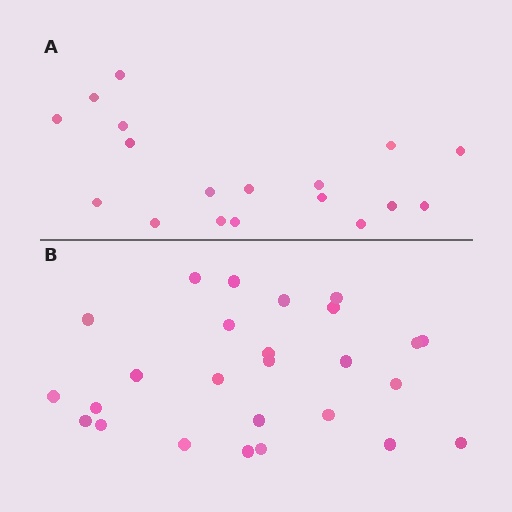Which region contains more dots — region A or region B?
Region B (the bottom region) has more dots.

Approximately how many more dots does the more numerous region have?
Region B has roughly 8 or so more dots than region A.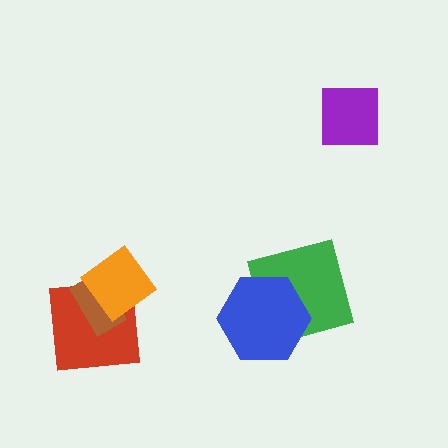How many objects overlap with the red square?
2 objects overlap with the red square.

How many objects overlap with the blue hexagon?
1 object overlaps with the blue hexagon.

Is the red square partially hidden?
Yes, it is partially covered by another shape.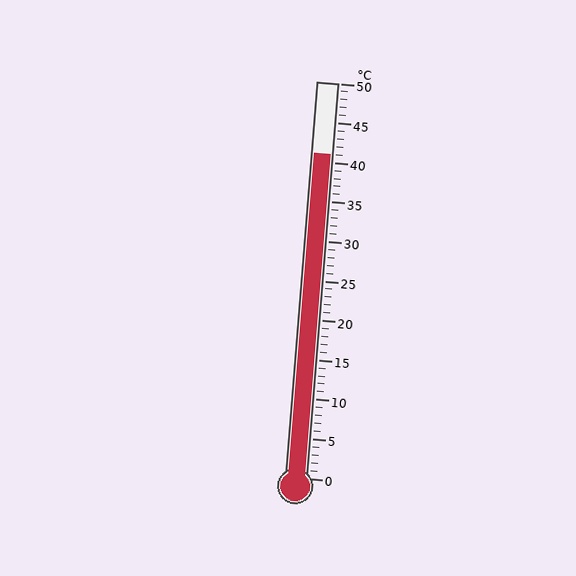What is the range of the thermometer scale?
The thermometer scale ranges from 0°C to 50°C.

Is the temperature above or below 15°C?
The temperature is above 15°C.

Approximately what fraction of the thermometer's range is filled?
The thermometer is filled to approximately 80% of its range.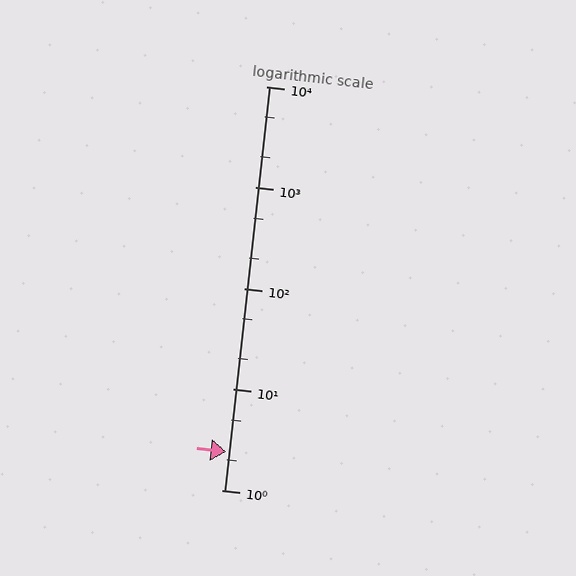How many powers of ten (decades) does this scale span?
The scale spans 4 decades, from 1 to 10000.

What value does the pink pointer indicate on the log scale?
The pointer indicates approximately 2.4.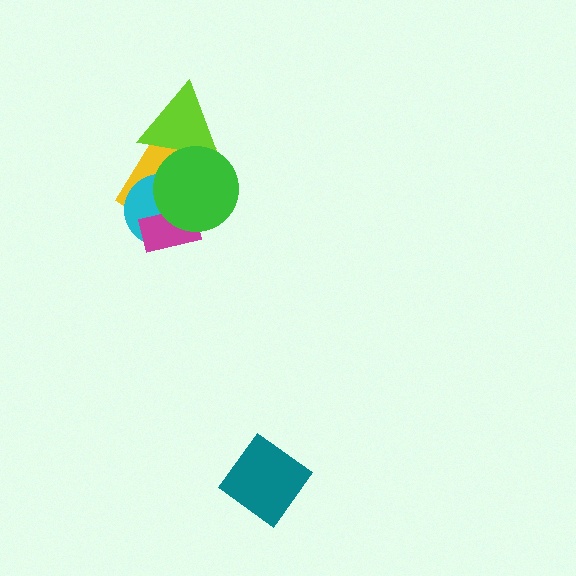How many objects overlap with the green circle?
4 objects overlap with the green circle.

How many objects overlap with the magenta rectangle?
3 objects overlap with the magenta rectangle.